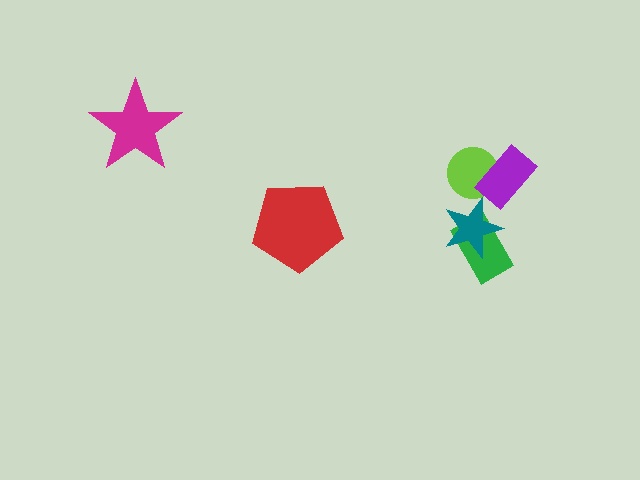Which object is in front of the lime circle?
The purple rectangle is in front of the lime circle.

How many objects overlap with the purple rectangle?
1 object overlaps with the purple rectangle.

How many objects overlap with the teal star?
1 object overlaps with the teal star.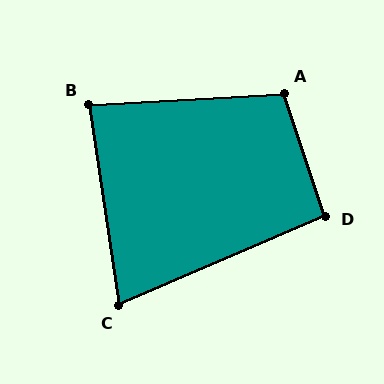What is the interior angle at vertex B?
Approximately 85 degrees (acute).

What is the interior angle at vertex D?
Approximately 95 degrees (obtuse).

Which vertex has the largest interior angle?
A, at approximately 105 degrees.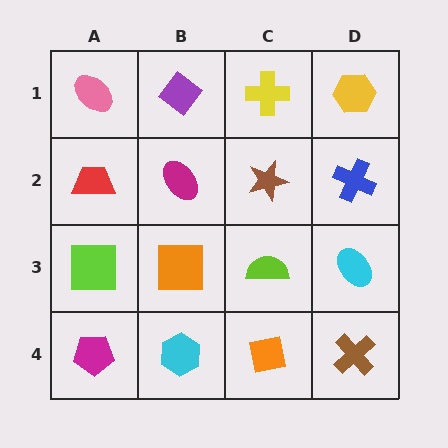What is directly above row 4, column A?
A lime square.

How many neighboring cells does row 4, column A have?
2.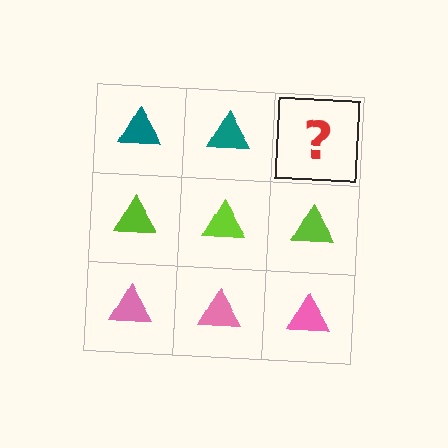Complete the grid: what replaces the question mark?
The question mark should be replaced with a teal triangle.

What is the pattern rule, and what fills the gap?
The rule is that each row has a consistent color. The gap should be filled with a teal triangle.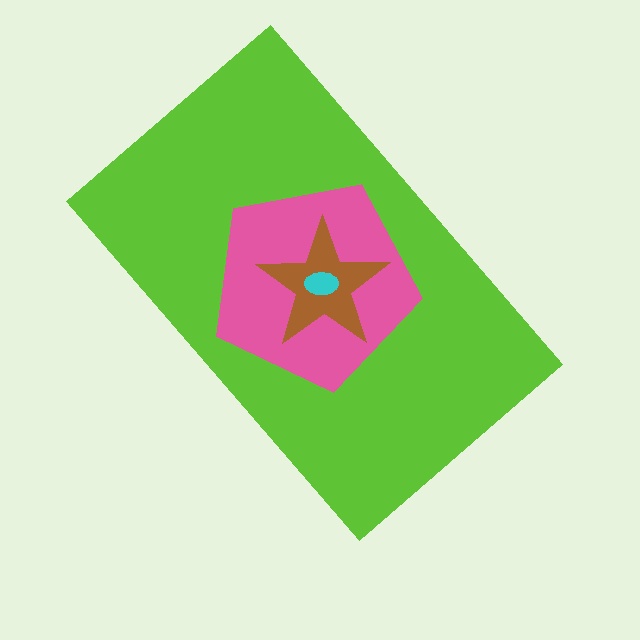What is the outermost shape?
The lime rectangle.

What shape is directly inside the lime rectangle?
The pink pentagon.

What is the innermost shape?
The cyan ellipse.